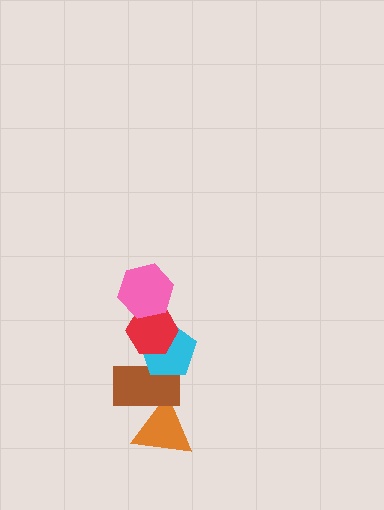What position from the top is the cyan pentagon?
The cyan pentagon is 3rd from the top.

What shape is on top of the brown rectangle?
The cyan pentagon is on top of the brown rectangle.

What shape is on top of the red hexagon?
The pink hexagon is on top of the red hexagon.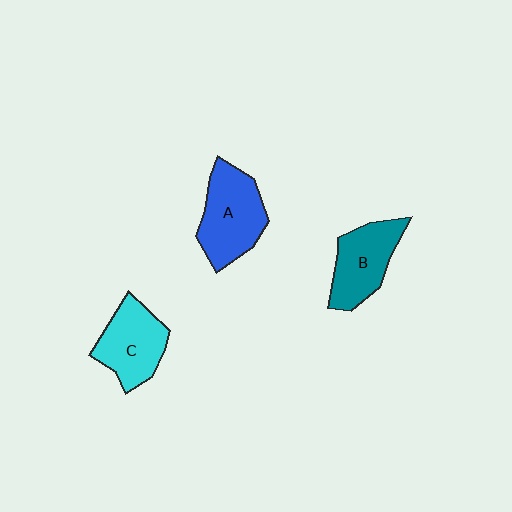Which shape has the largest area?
Shape A (blue).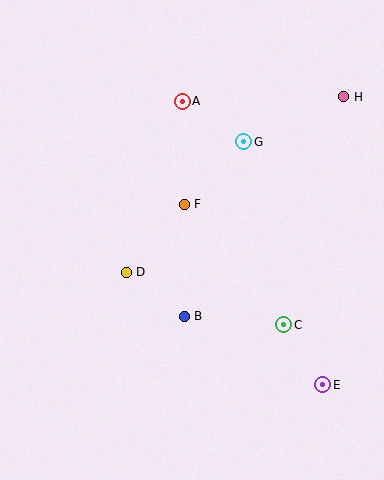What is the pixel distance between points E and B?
The distance between E and B is 155 pixels.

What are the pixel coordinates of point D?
Point D is at (126, 272).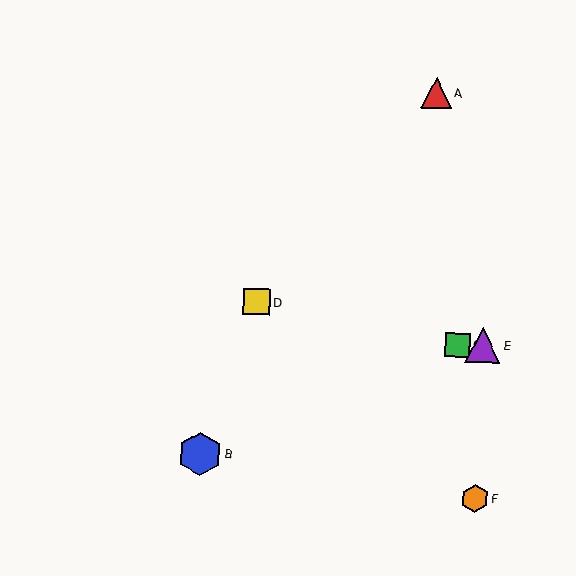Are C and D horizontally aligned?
No, C is at y≈345 and D is at y≈302.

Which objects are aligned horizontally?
Objects C, E are aligned horizontally.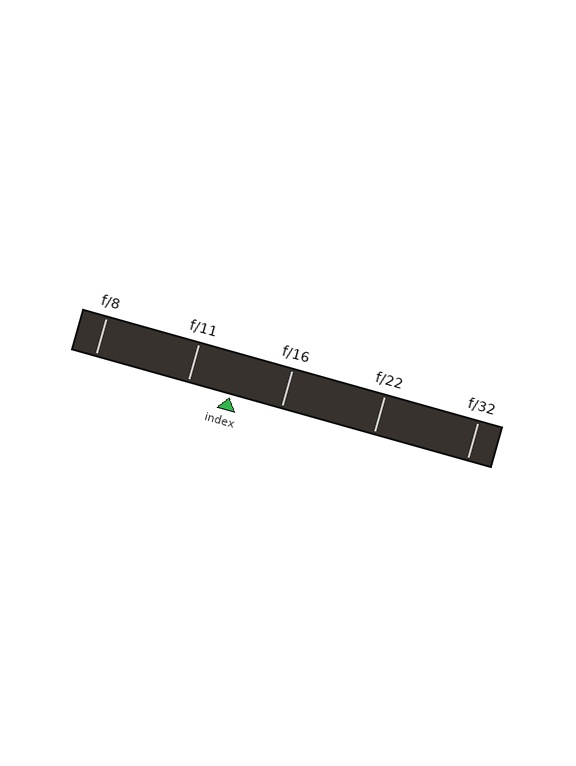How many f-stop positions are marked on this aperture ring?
There are 5 f-stop positions marked.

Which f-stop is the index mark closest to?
The index mark is closest to f/11.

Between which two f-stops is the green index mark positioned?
The index mark is between f/11 and f/16.